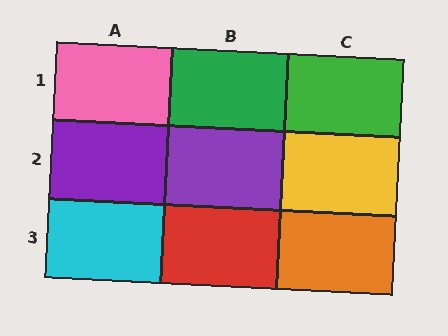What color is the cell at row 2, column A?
Purple.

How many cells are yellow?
1 cell is yellow.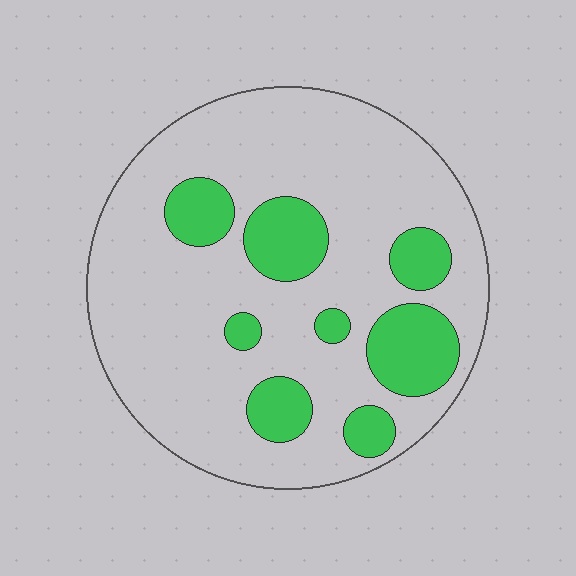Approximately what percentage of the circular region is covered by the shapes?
Approximately 20%.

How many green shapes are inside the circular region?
8.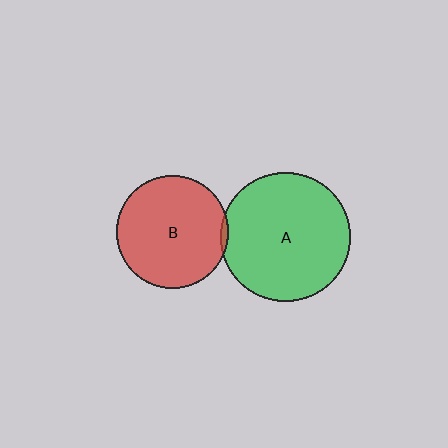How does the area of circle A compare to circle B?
Approximately 1.3 times.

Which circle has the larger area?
Circle A (green).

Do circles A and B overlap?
Yes.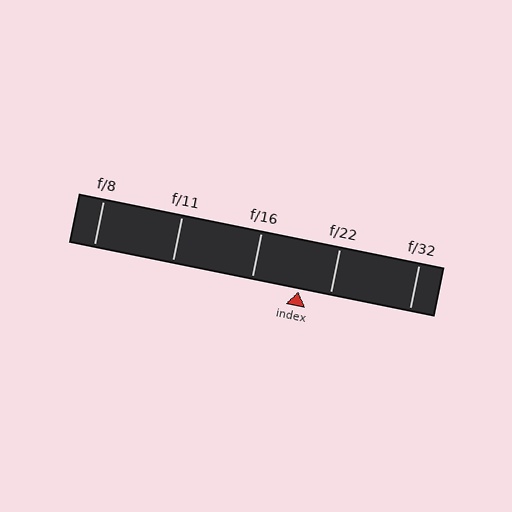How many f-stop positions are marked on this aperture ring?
There are 5 f-stop positions marked.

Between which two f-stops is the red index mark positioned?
The index mark is between f/16 and f/22.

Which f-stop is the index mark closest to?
The index mark is closest to f/22.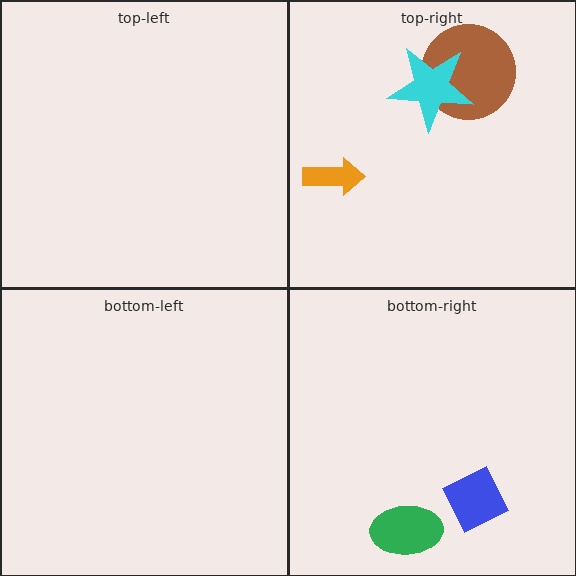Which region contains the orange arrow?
The top-right region.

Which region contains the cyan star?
The top-right region.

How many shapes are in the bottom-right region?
2.